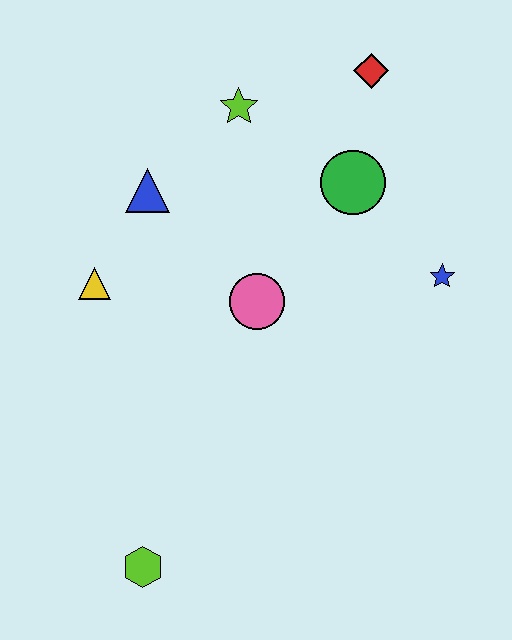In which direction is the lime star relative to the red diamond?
The lime star is to the left of the red diamond.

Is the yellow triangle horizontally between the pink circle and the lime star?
No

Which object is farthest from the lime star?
The lime hexagon is farthest from the lime star.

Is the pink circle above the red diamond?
No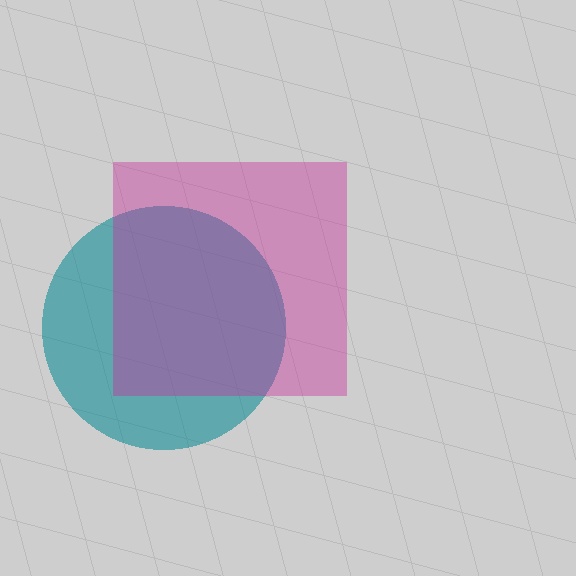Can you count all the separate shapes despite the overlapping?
Yes, there are 2 separate shapes.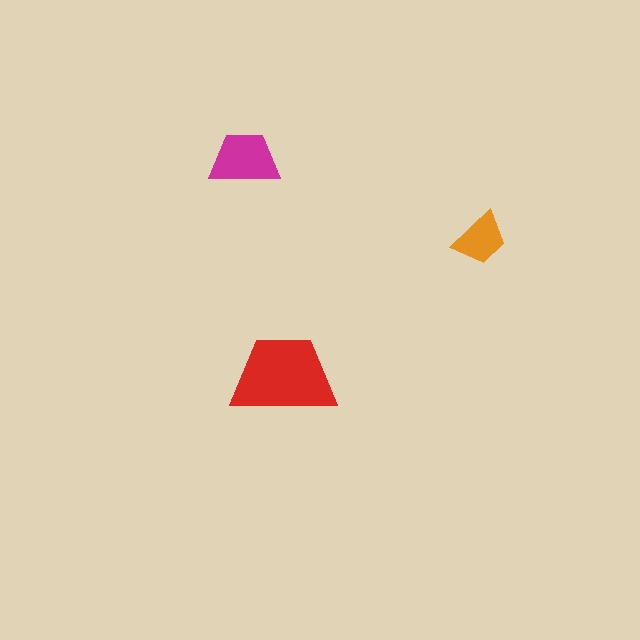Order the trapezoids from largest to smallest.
the red one, the magenta one, the orange one.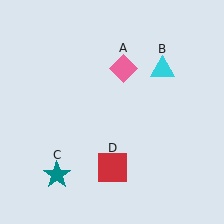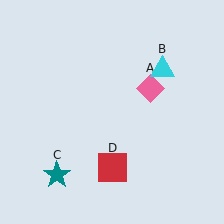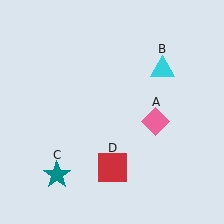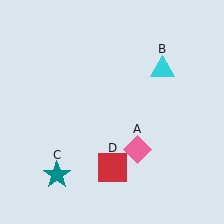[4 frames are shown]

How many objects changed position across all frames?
1 object changed position: pink diamond (object A).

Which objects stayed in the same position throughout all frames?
Cyan triangle (object B) and teal star (object C) and red square (object D) remained stationary.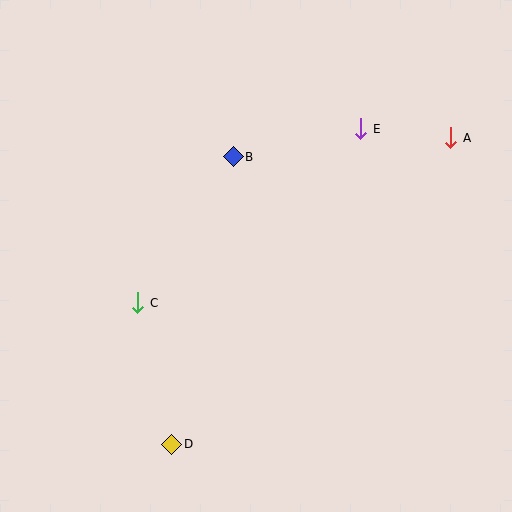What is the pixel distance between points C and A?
The distance between C and A is 354 pixels.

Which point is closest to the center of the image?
Point B at (233, 157) is closest to the center.